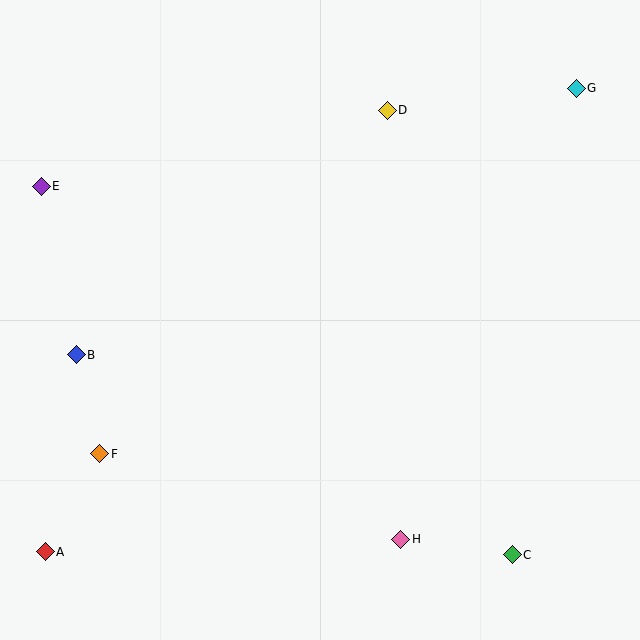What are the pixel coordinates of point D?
Point D is at (387, 110).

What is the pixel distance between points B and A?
The distance between B and A is 200 pixels.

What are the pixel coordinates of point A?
Point A is at (45, 552).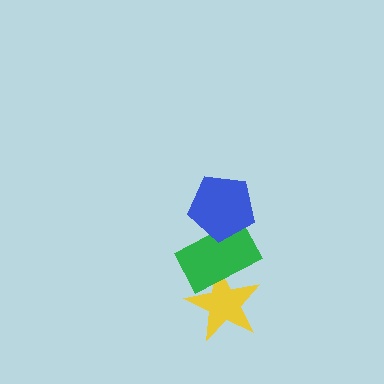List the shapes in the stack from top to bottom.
From top to bottom: the blue pentagon, the green rectangle, the yellow star.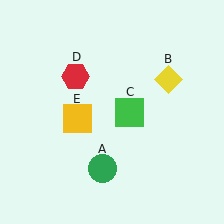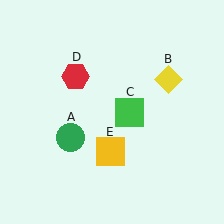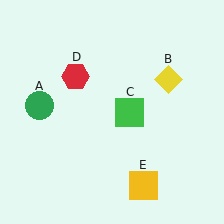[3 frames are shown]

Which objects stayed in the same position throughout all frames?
Yellow diamond (object B) and green square (object C) and red hexagon (object D) remained stationary.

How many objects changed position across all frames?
2 objects changed position: green circle (object A), yellow square (object E).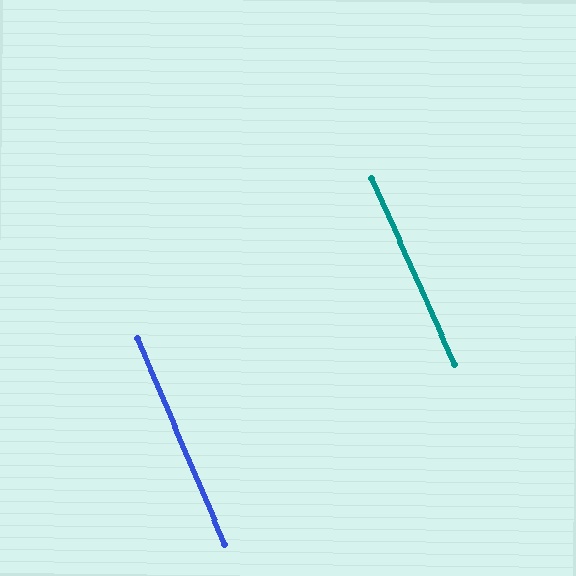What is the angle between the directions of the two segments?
Approximately 1 degree.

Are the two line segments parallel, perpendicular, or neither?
Parallel — their directions differ by only 1.4°.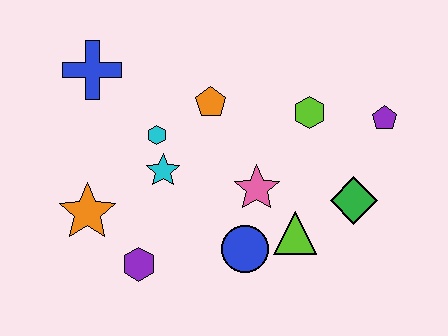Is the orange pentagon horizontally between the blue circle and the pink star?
No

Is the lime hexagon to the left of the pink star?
No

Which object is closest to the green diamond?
The lime triangle is closest to the green diamond.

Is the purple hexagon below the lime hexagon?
Yes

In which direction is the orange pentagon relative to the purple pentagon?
The orange pentagon is to the left of the purple pentagon.